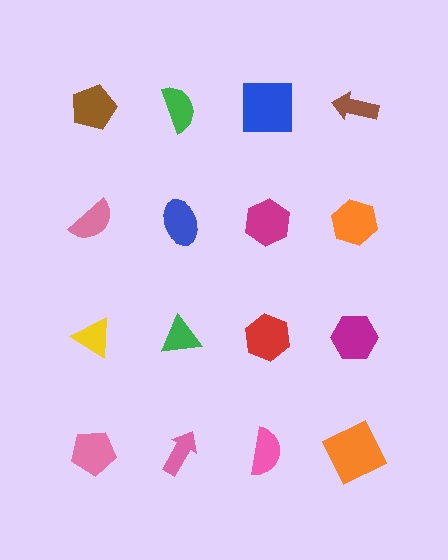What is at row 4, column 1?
A pink pentagon.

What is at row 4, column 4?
An orange square.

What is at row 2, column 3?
A magenta hexagon.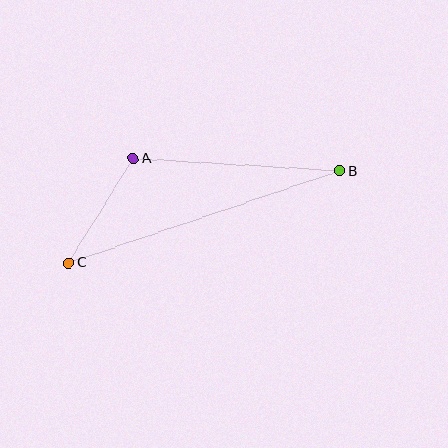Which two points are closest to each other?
Points A and C are closest to each other.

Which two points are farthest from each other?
Points B and C are farthest from each other.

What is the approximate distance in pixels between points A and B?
The distance between A and B is approximately 207 pixels.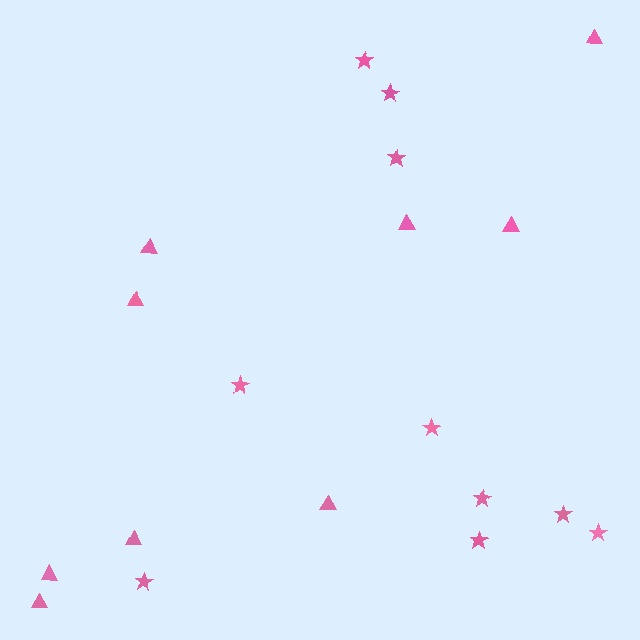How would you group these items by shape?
There are 2 groups: one group of triangles (9) and one group of stars (10).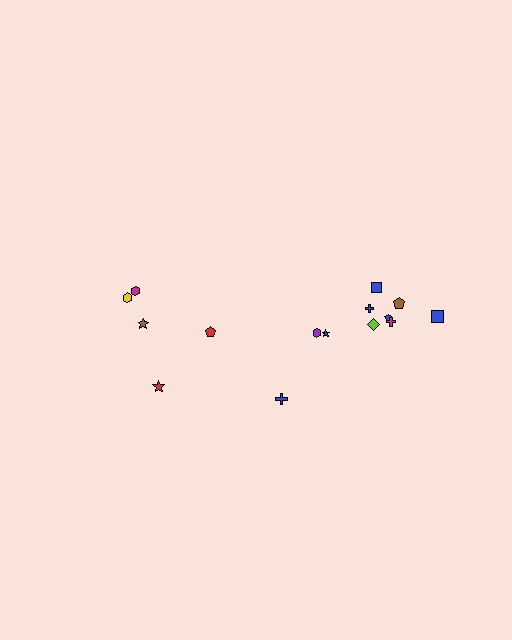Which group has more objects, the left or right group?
The right group.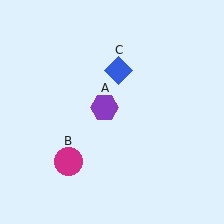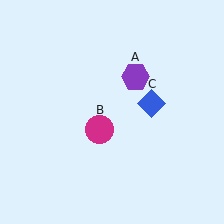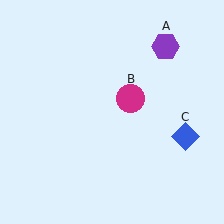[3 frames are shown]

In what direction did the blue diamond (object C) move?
The blue diamond (object C) moved down and to the right.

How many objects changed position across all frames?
3 objects changed position: purple hexagon (object A), magenta circle (object B), blue diamond (object C).